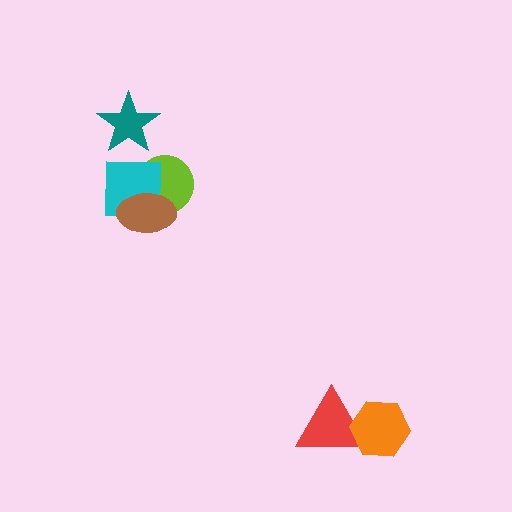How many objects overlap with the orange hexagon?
1 object overlaps with the orange hexagon.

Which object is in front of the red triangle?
The orange hexagon is in front of the red triangle.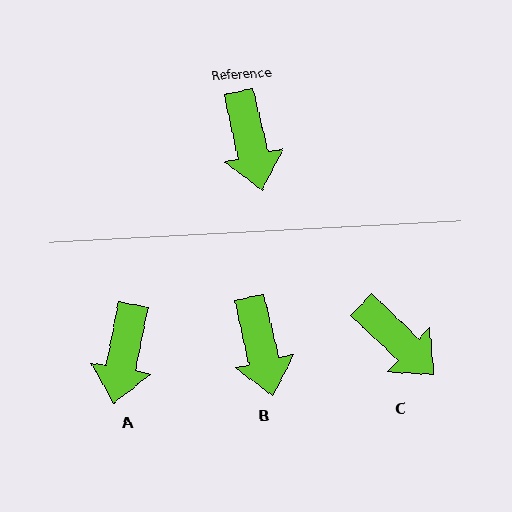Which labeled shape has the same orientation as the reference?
B.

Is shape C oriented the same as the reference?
No, it is off by about 33 degrees.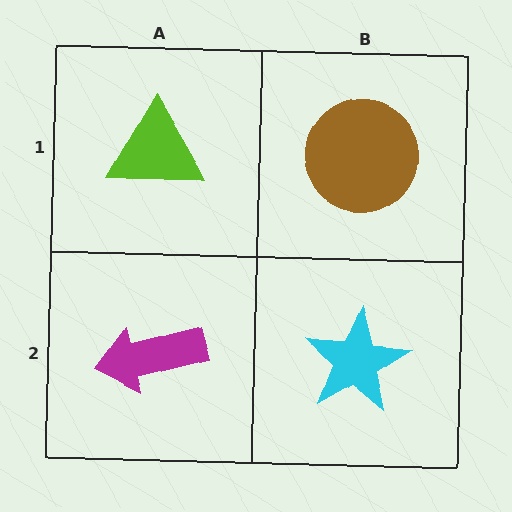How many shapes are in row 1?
2 shapes.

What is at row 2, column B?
A cyan star.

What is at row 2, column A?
A magenta arrow.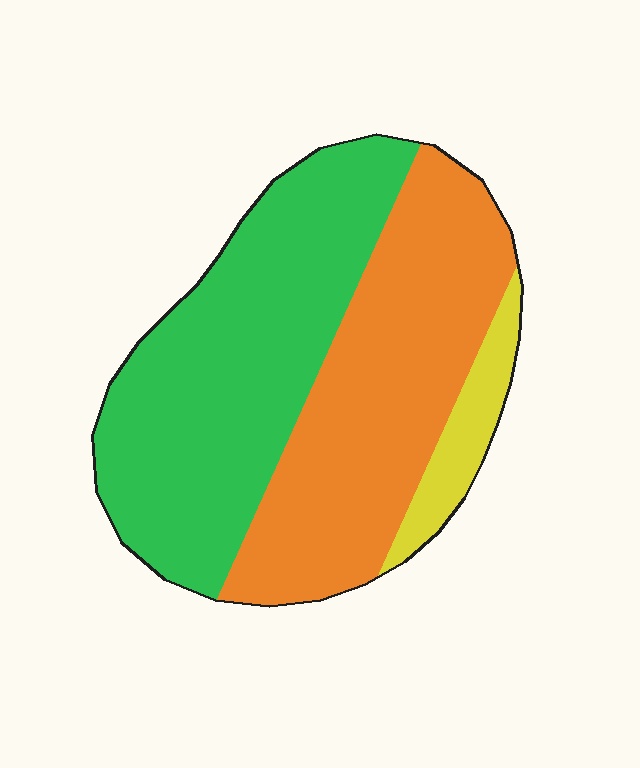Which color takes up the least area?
Yellow, at roughly 10%.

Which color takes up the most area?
Green, at roughly 50%.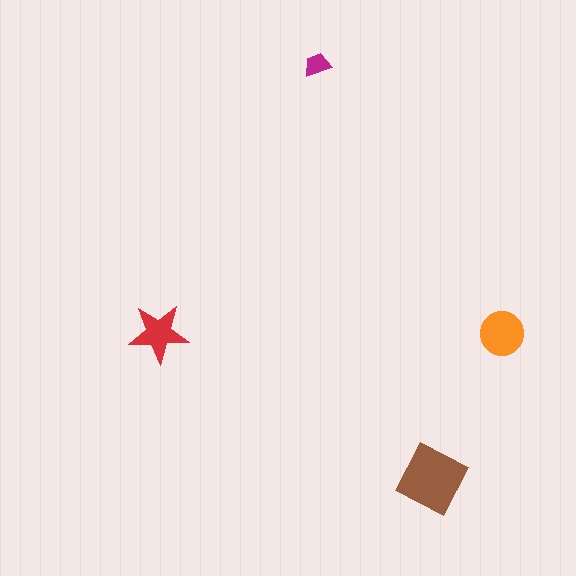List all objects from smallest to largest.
The magenta trapezoid, the red star, the orange circle, the brown square.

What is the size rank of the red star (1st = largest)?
3rd.